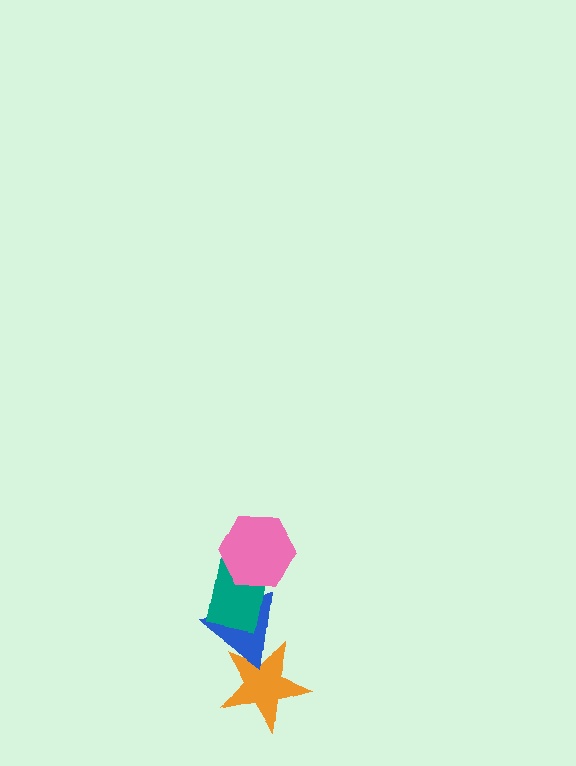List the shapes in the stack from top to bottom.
From top to bottom: the pink hexagon, the teal rectangle, the blue triangle, the orange star.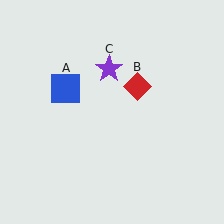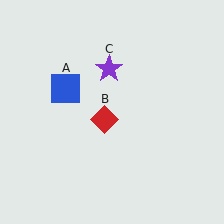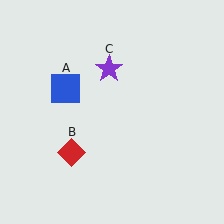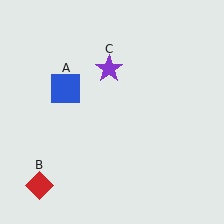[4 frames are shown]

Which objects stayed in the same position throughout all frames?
Blue square (object A) and purple star (object C) remained stationary.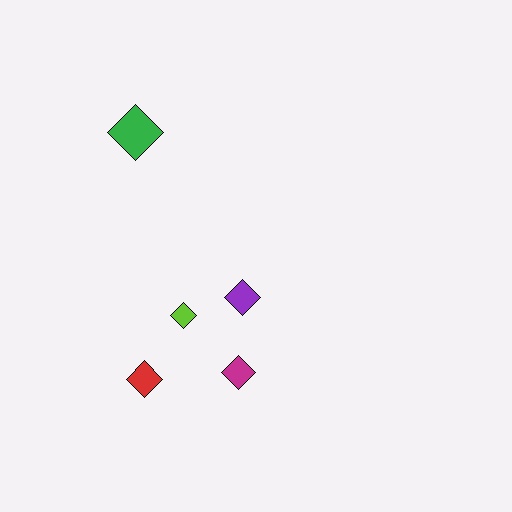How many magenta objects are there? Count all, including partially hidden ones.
There is 1 magenta object.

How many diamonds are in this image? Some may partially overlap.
There are 5 diamonds.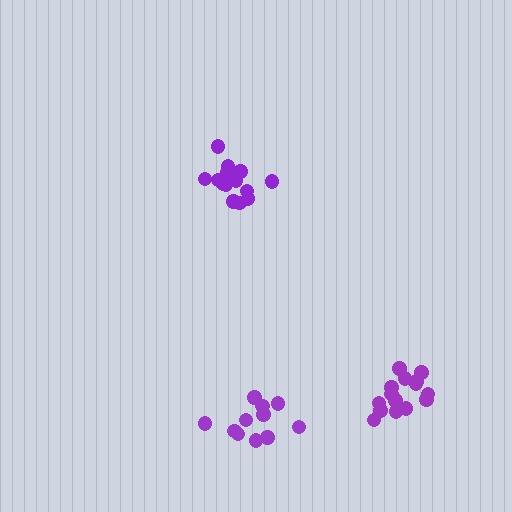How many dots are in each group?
Group 1: 11 dots, Group 2: 14 dots, Group 3: 15 dots (40 total).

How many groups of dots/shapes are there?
There are 3 groups.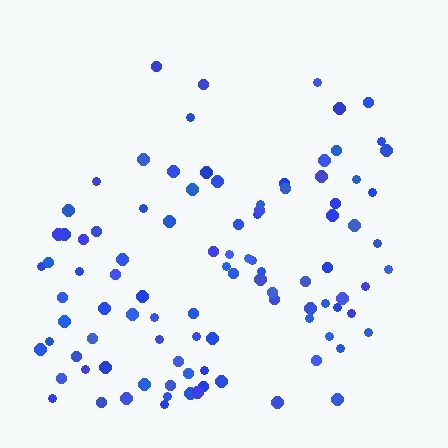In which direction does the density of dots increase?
From top to bottom, with the bottom side densest.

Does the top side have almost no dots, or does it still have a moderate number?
Still a moderate number, just noticeably fewer than the bottom.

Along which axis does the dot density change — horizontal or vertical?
Vertical.